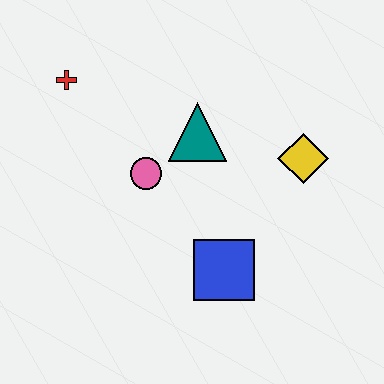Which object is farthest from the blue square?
The red cross is farthest from the blue square.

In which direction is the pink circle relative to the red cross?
The pink circle is below the red cross.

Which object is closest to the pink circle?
The teal triangle is closest to the pink circle.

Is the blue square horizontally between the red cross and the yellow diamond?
Yes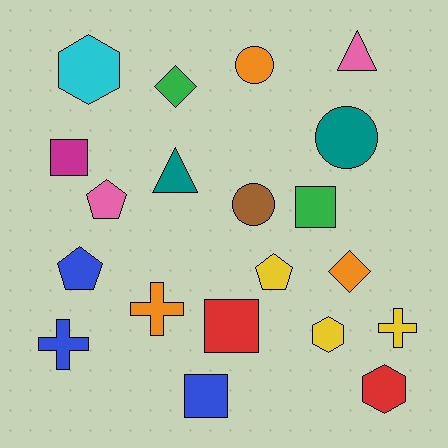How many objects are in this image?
There are 20 objects.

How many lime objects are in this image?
There are no lime objects.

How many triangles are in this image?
There are 2 triangles.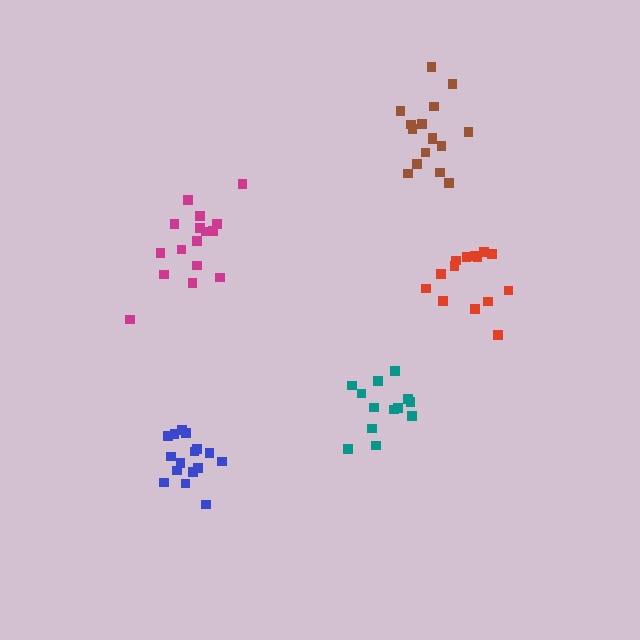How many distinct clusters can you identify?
There are 5 distinct clusters.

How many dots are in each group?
Group 1: 16 dots, Group 2: 16 dots, Group 3: 13 dots, Group 4: 14 dots, Group 5: 16 dots (75 total).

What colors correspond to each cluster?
The clusters are colored: brown, magenta, teal, red, blue.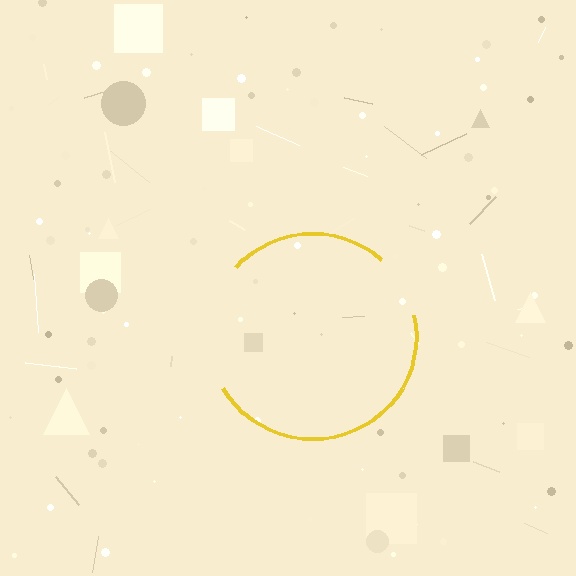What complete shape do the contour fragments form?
The contour fragments form a circle.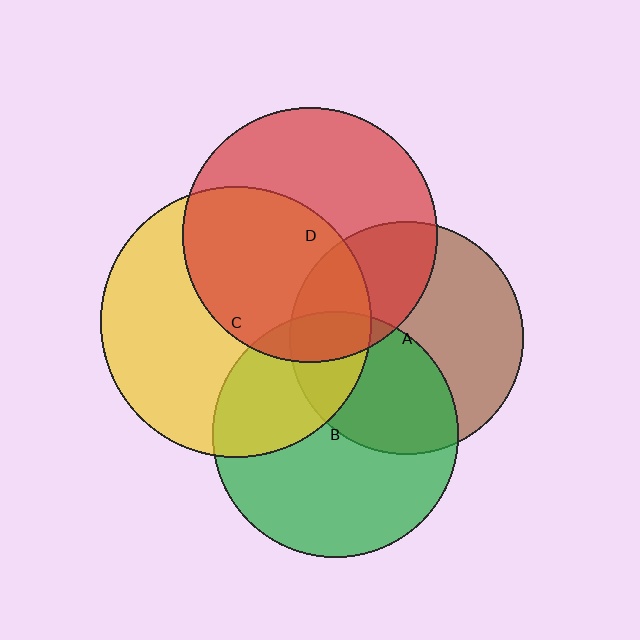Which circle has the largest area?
Circle C (yellow).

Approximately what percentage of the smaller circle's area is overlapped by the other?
Approximately 35%.